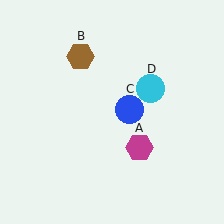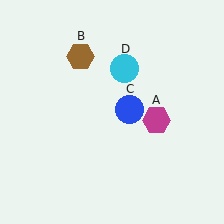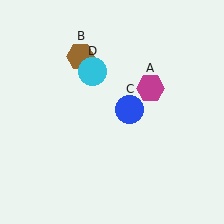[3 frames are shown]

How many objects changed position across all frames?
2 objects changed position: magenta hexagon (object A), cyan circle (object D).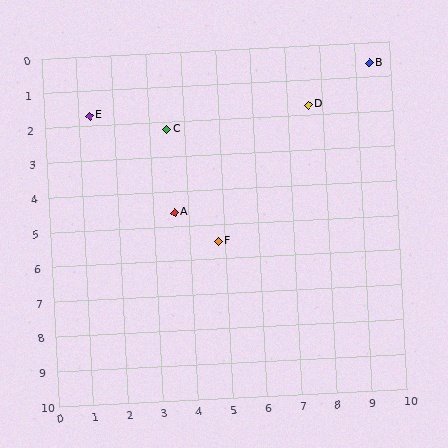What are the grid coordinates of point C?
Point C is at approximately (3.5, 2.2).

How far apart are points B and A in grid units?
Points B and A are about 7.0 grid units apart.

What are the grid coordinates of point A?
Point A is at approximately (3.6, 4.6).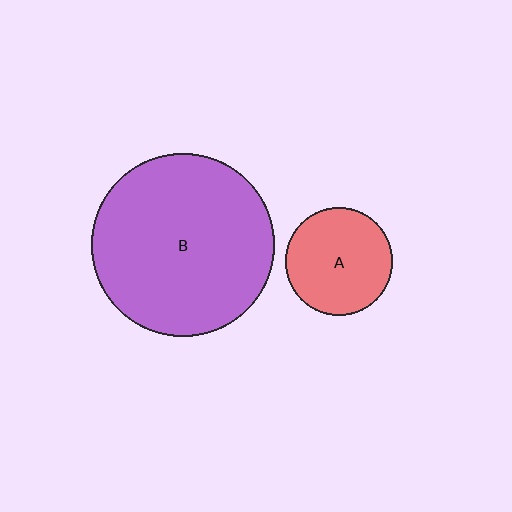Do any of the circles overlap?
No, none of the circles overlap.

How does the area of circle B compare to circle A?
Approximately 2.9 times.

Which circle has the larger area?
Circle B (purple).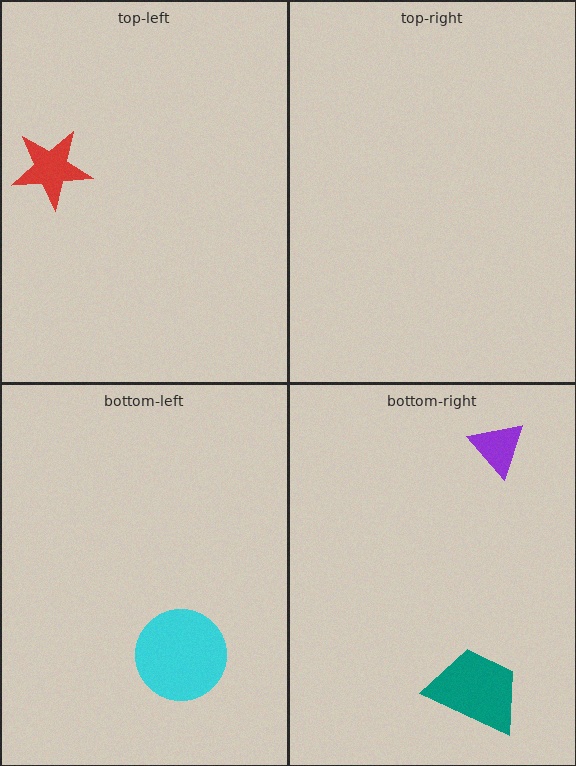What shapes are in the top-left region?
The red star.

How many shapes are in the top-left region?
1.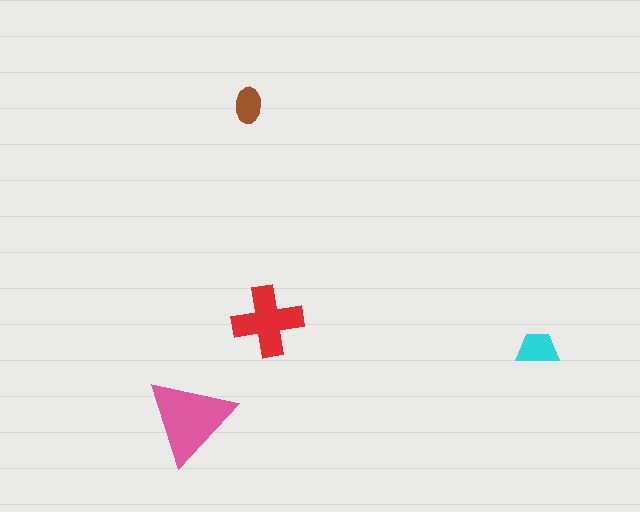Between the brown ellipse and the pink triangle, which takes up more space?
The pink triangle.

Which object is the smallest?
The brown ellipse.